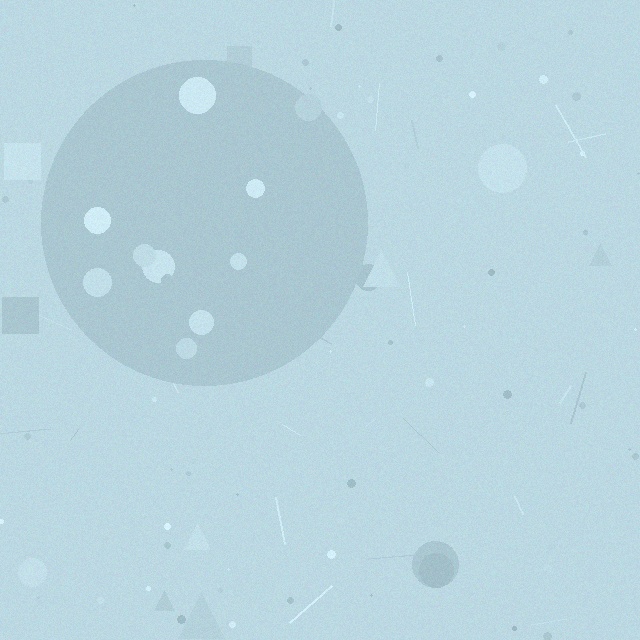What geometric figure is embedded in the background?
A circle is embedded in the background.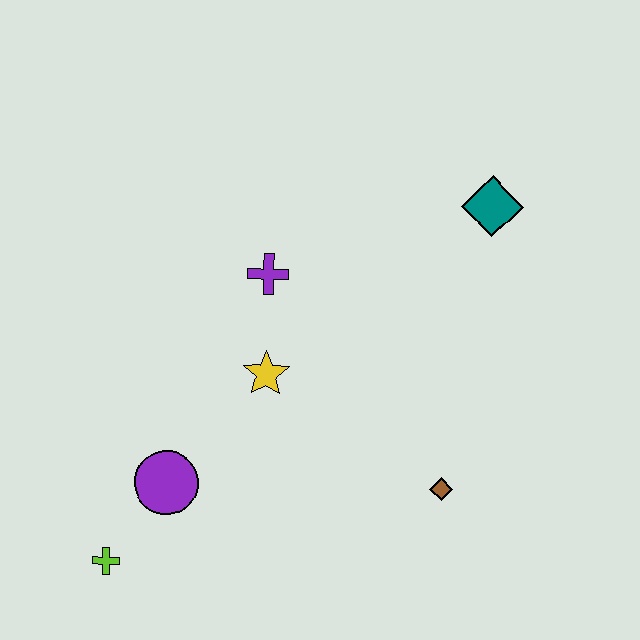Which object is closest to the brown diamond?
The yellow star is closest to the brown diamond.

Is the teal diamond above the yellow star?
Yes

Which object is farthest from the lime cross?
The teal diamond is farthest from the lime cross.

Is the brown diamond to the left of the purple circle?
No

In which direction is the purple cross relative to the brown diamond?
The purple cross is above the brown diamond.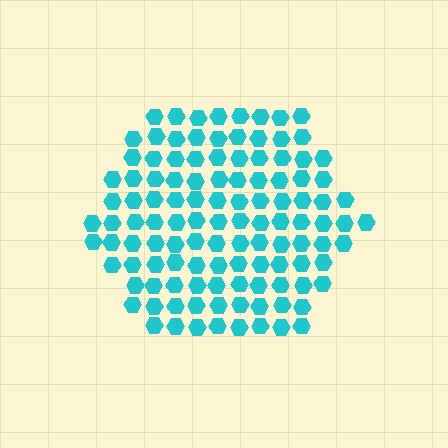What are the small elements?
The small elements are hexagons.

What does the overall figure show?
The overall figure shows a hexagon.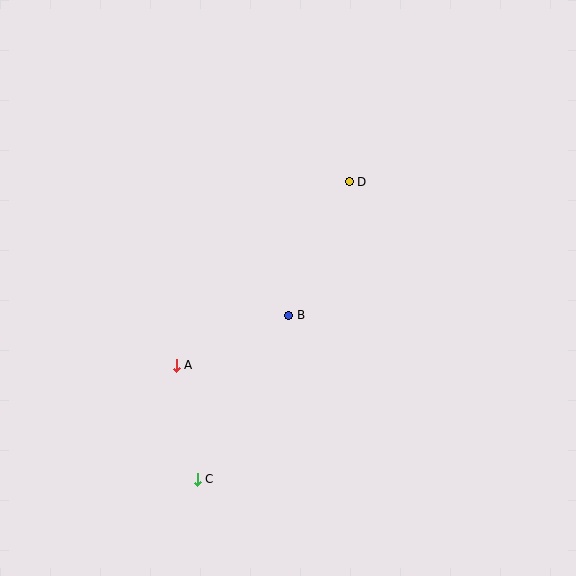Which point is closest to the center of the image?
Point B at (289, 315) is closest to the center.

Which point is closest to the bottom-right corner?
Point B is closest to the bottom-right corner.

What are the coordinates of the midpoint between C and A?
The midpoint between C and A is at (187, 422).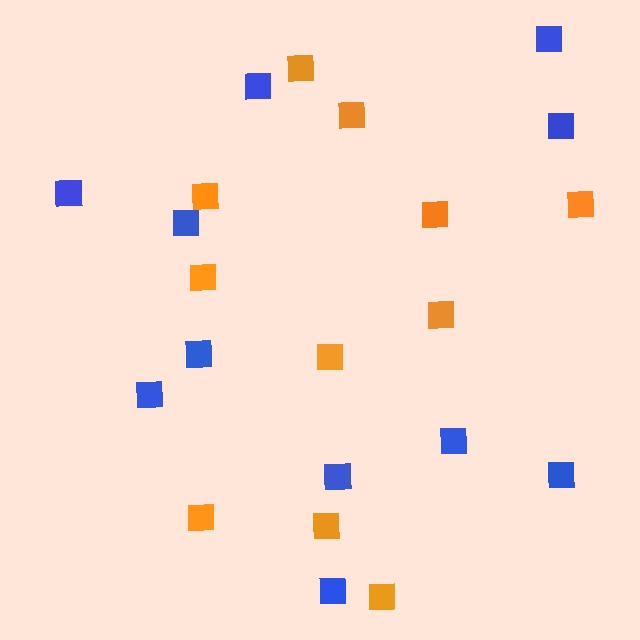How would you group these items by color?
There are 2 groups: one group of blue squares (11) and one group of orange squares (11).